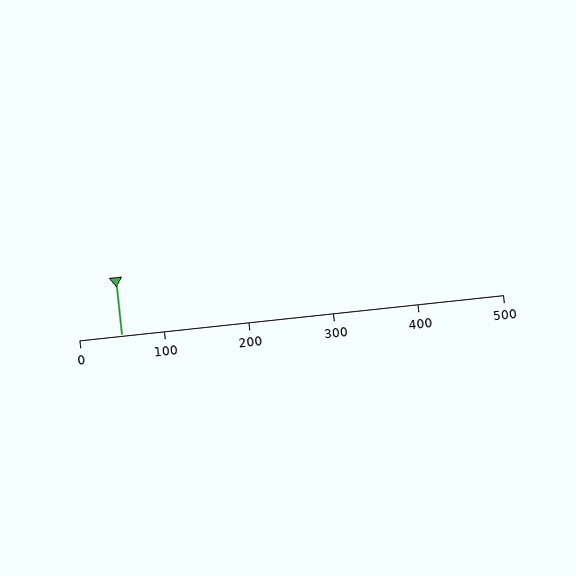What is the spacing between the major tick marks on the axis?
The major ticks are spaced 100 apart.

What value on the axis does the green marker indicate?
The marker indicates approximately 50.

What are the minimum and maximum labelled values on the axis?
The axis runs from 0 to 500.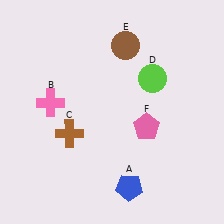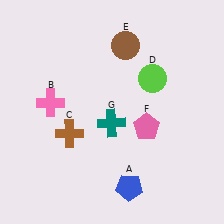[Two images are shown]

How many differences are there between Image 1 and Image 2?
There is 1 difference between the two images.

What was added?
A teal cross (G) was added in Image 2.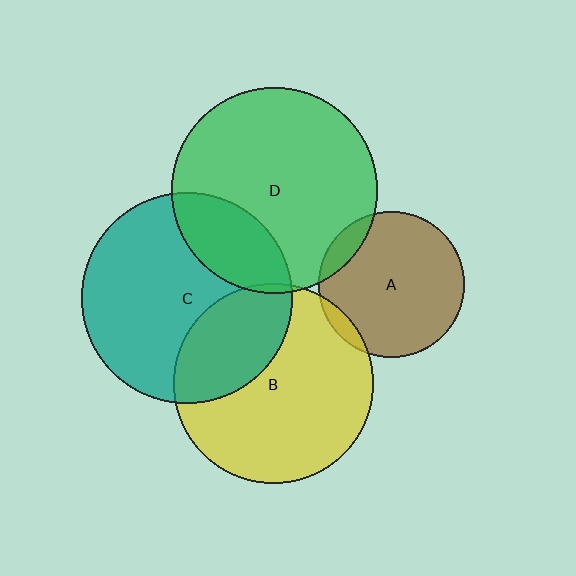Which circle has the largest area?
Circle C (teal).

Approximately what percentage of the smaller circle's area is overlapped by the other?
Approximately 5%.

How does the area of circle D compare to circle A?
Approximately 2.0 times.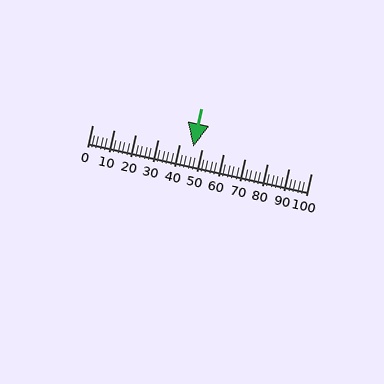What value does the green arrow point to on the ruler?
The green arrow points to approximately 46.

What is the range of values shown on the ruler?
The ruler shows values from 0 to 100.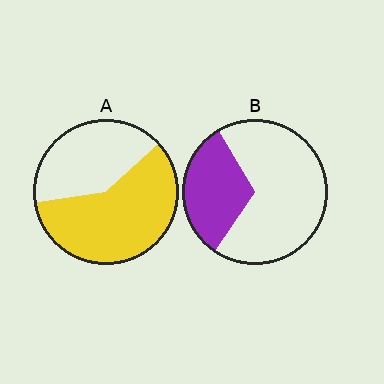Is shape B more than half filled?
No.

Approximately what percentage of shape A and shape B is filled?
A is approximately 60% and B is approximately 30%.